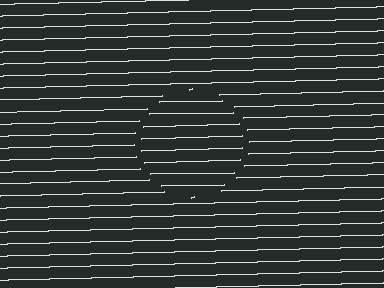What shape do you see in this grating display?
An illusory circle. The interior of the shape contains the same grating, shifted by half a period — the contour is defined by the phase discontinuity where line-ends from the inner and outer gratings abut.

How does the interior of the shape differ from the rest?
The interior of the shape contains the same grating, shifted by half a period — the contour is defined by the phase discontinuity where line-ends from the inner and outer gratings abut.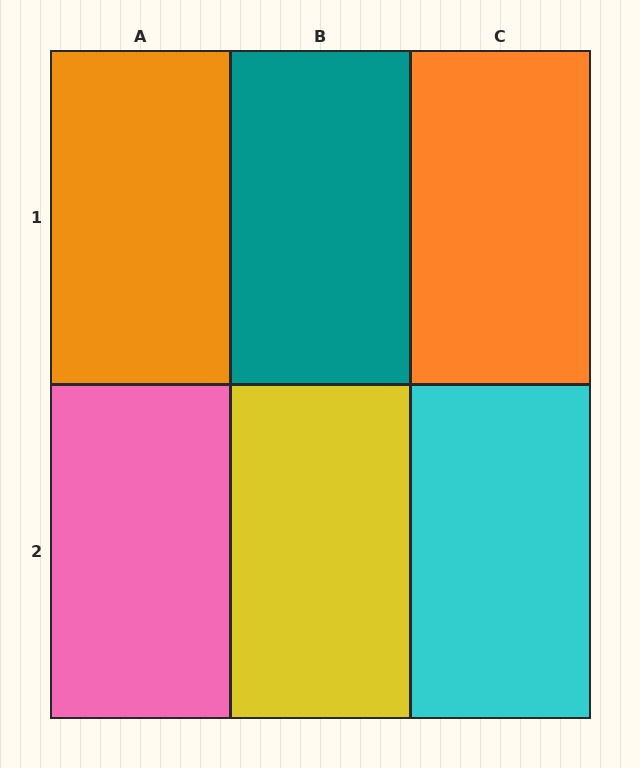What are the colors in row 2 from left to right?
Pink, yellow, cyan.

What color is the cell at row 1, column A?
Orange.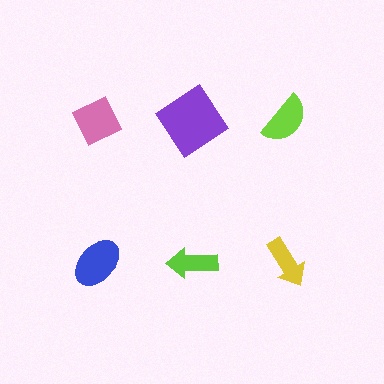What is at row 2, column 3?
A yellow arrow.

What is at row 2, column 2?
A lime arrow.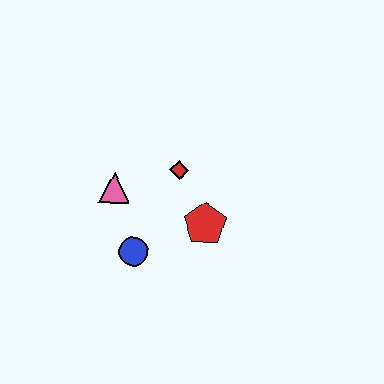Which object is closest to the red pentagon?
The red diamond is closest to the red pentagon.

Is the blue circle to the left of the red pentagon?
Yes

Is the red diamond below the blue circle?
No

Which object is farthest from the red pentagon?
The pink triangle is farthest from the red pentagon.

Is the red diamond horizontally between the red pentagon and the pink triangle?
Yes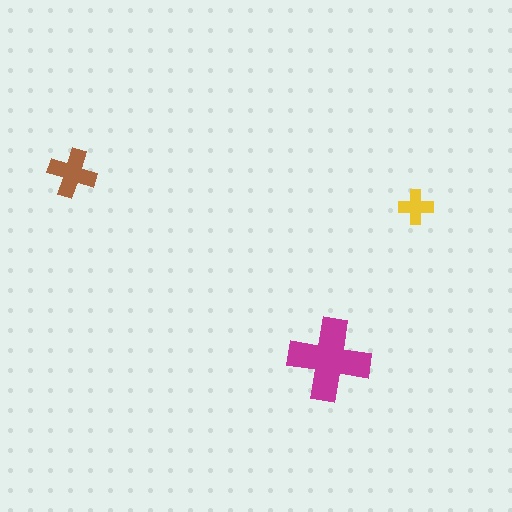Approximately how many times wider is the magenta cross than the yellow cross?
About 2.5 times wider.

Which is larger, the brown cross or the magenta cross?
The magenta one.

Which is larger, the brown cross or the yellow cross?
The brown one.